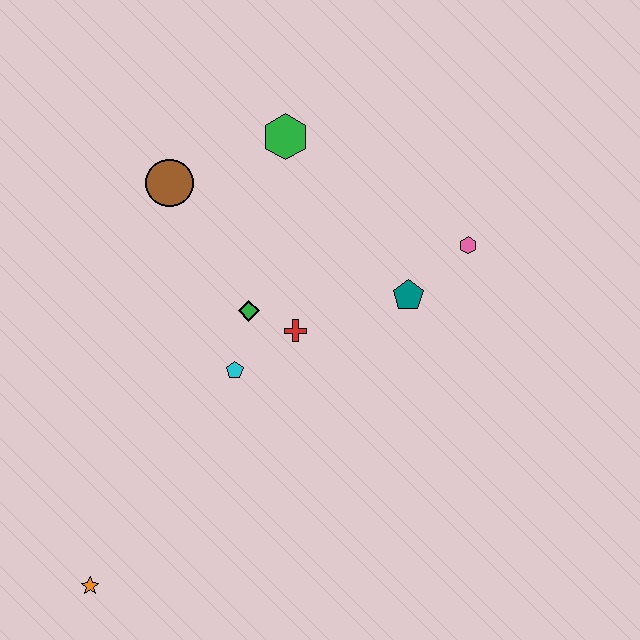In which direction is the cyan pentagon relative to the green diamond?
The cyan pentagon is below the green diamond.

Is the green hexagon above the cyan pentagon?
Yes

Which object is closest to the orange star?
The cyan pentagon is closest to the orange star.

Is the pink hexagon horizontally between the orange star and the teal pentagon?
No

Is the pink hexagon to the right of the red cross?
Yes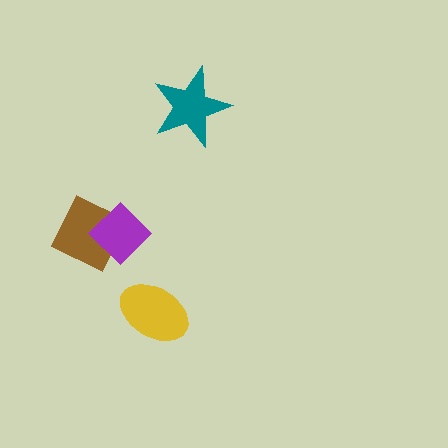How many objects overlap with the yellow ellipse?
0 objects overlap with the yellow ellipse.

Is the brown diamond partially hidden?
Yes, it is partially covered by another shape.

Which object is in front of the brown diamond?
The purple diamond is in front of the brown diamond.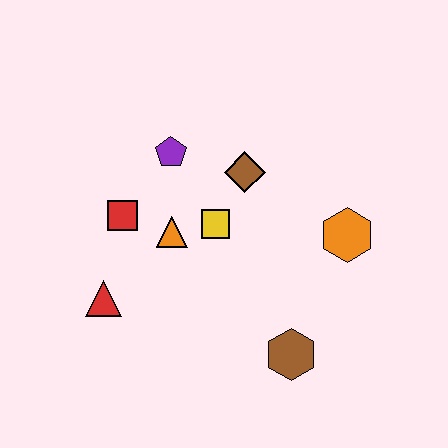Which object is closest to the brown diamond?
The yellow square is closest to the brown diamond.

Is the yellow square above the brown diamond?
No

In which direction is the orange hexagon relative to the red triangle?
The orange hexagon is to the right of the red triangle.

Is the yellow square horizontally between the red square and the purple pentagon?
No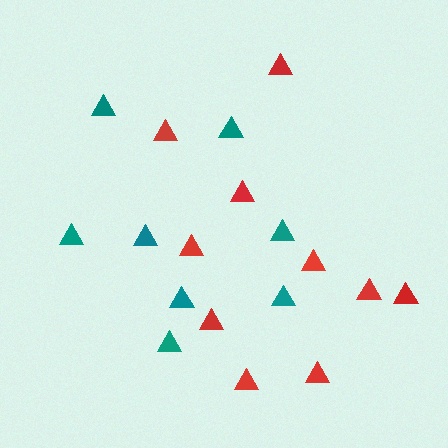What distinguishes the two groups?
There are 2 groups: one group of red triangles (10) and one group of teal triangles (8).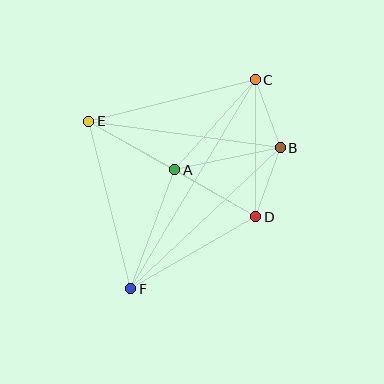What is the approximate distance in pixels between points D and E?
The distance between D and E is approximately 192 pixels.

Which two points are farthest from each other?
Points C and F are farthest from each other.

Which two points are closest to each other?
Points B and C are closest to each other.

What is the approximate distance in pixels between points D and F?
The distance between D and F is approximately 144 pixels.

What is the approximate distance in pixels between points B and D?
The distance between B and D is approximately 73 pixels.